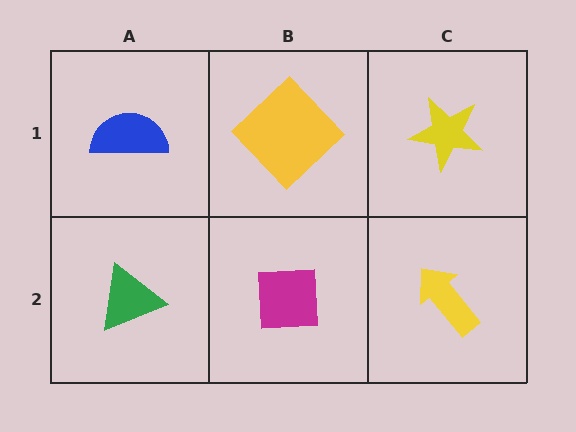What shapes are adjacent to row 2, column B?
A yellow diamond (row 1, column B), a green triangle (row 2, column A), a yellow arrow (row 2, column C).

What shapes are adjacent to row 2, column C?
A yellow star (row 1, column C), a magenta square (row 2, column B).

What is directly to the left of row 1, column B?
A blue semicircle.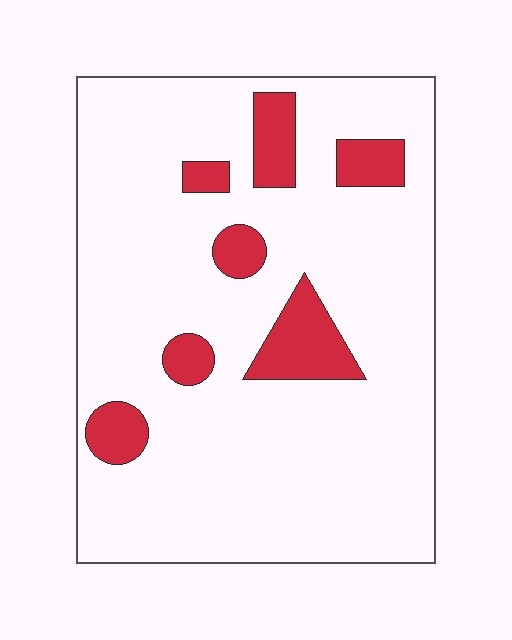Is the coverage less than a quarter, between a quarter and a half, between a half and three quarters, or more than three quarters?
Less than a quarter.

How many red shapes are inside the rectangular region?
7.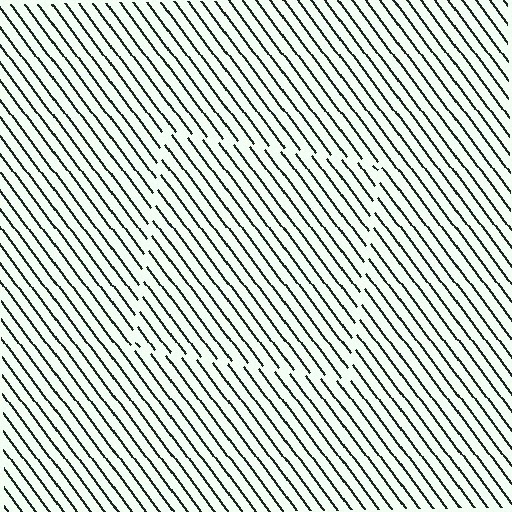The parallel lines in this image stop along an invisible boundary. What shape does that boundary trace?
An illusory square. The interior of the shape contains the same grating, shifted by half a period — the contour is defined by the phase discontinuity where line-ends from the inner and outer gratings abut.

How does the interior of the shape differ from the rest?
The interior of the shape contains the same grating, shifted by half a period — the contour is defined by the phase discontinuity where line-ends from the inner and outer gratings abut.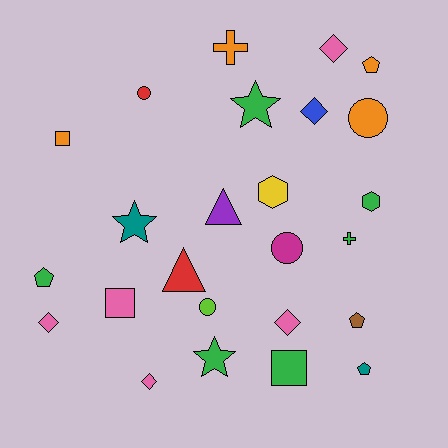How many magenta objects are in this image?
There is 1 magenta object.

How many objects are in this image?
There are 25 objects.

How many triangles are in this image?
There are 2 triangles.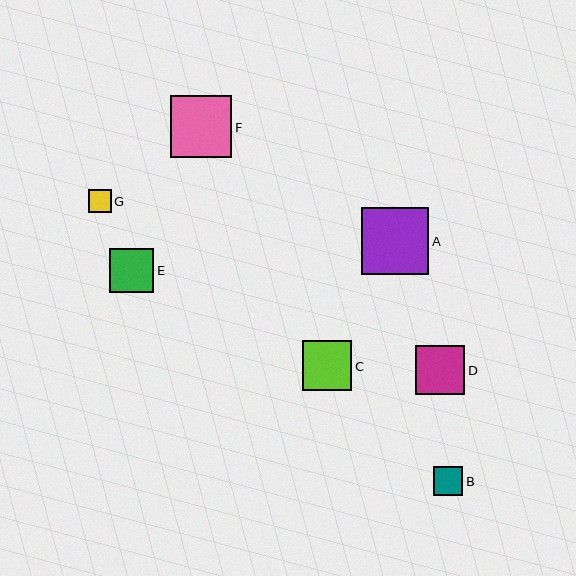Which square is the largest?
Square A is the largest with a size of approximately 67 pixels.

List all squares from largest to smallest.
From largest to smallest: A, F, C, D, E, B, G.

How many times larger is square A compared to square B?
Square A is approximately 2.3 times the size of square B.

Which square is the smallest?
Square G is the smallest with a size of approximately 23 pixels.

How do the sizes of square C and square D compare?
Square C and square D are approximately the same size.